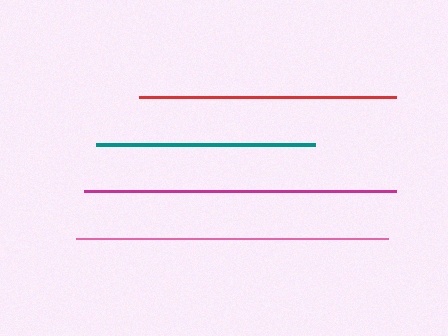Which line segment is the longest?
The pink line is the longest at approximately 312 pixels.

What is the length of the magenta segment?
The magenta segment is approximately 311 pixels long.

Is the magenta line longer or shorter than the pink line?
The pink line is longer than the magenta line.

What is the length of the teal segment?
The teal segment is approximately 218 pixels long.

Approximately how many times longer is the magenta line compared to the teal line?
The magenta line is approximately 1.4 times the length of the teal line.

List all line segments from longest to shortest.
From longest to shortest: pink, magenta, red, teal.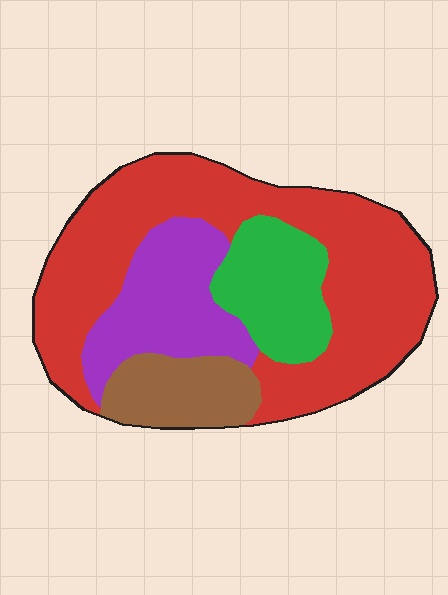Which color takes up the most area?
Red, at roughly 55%.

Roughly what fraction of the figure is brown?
Brown covers roughly 10% of the figure.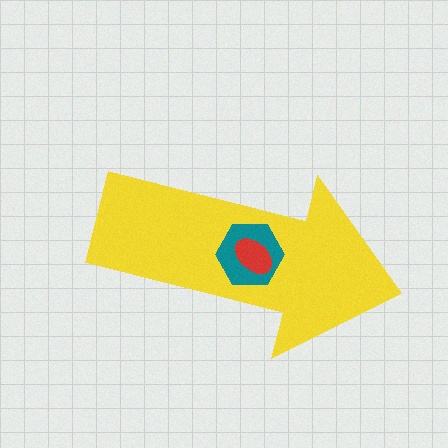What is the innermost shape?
The red ellipse.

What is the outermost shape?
The yellow arrow.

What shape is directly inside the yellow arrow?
The teal hexagon.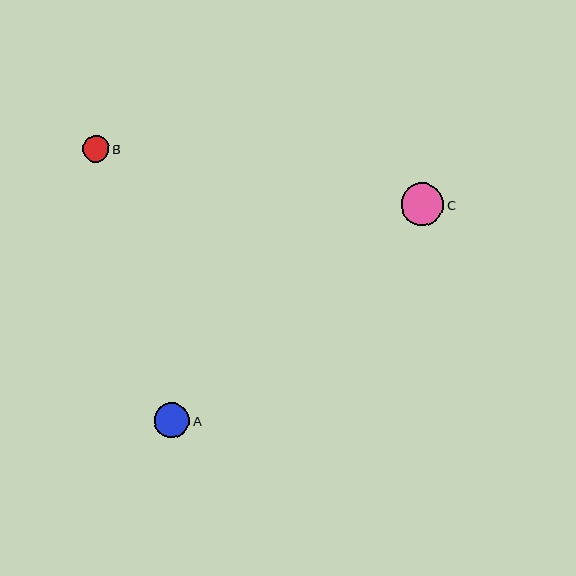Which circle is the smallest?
Circle B is the smallest with a size of approximately 27 pixels.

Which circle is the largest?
Circle C is the largest with a size of approximately 42 pixels.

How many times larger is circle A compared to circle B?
Circle A is approximately 1.3 times the size of circle B.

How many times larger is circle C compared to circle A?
Circle C is approximately 1.2 times the size of circle A.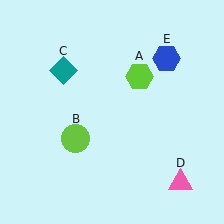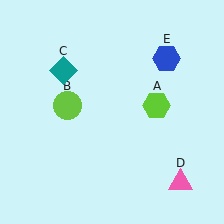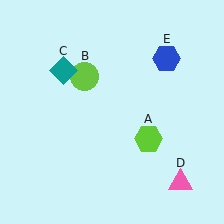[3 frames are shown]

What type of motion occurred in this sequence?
The lime hexagon (object A), lime circle (object B) rotated clockwise around the center of the scene.